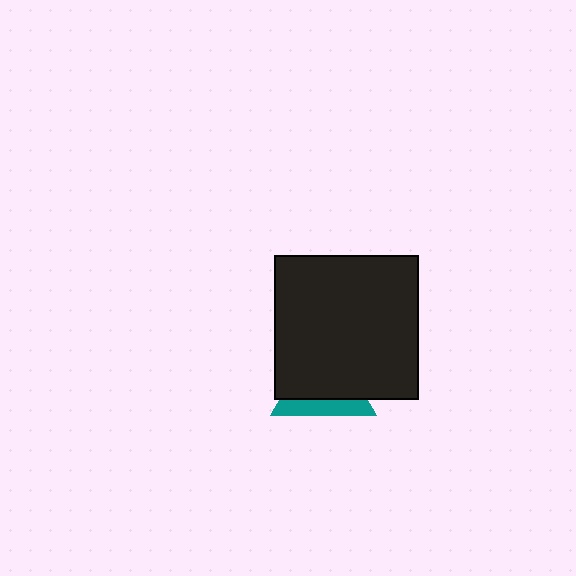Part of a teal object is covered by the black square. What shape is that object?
It is a triangle.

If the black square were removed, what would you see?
You would see the complete teal triangle.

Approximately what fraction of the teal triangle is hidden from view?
Roughly 68% of the teal triangle is hidden behind the black square.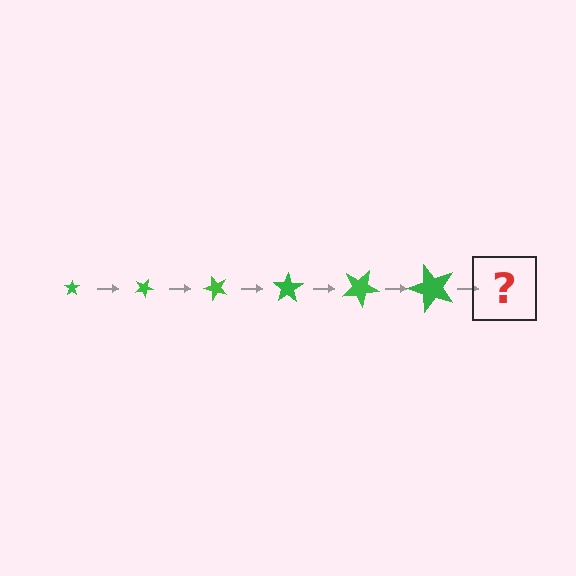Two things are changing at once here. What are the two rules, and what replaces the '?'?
The two rules are that the star grows larger each step and it rotates 25 degrees each step. The '?' should be a star, larger than the previous one and rotated 150 degrees from the start.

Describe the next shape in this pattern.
It should be a star, larger than the previous one and rotated 150 degrees from the start.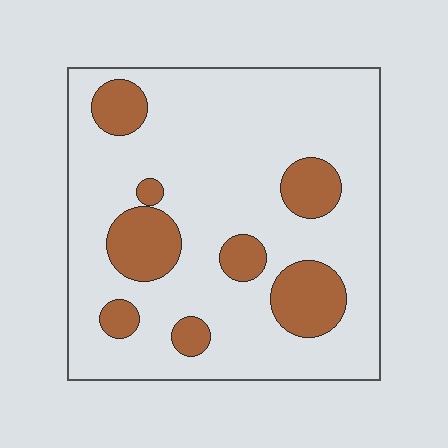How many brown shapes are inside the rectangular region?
8.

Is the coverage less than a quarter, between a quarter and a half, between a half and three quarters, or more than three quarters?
Less than a quarter.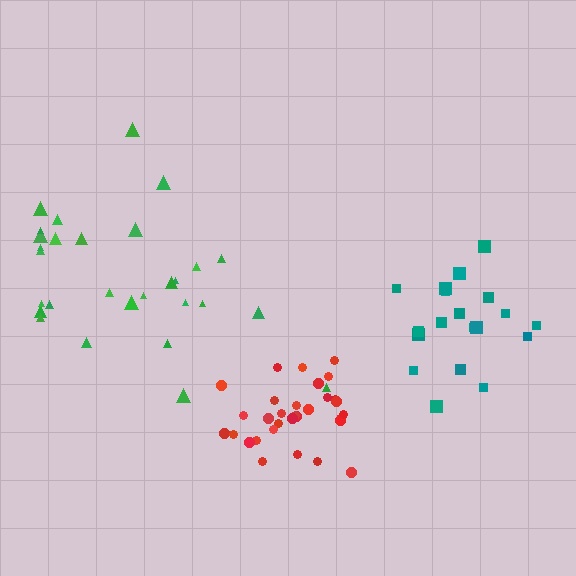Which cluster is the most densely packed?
Red.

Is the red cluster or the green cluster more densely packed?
Red.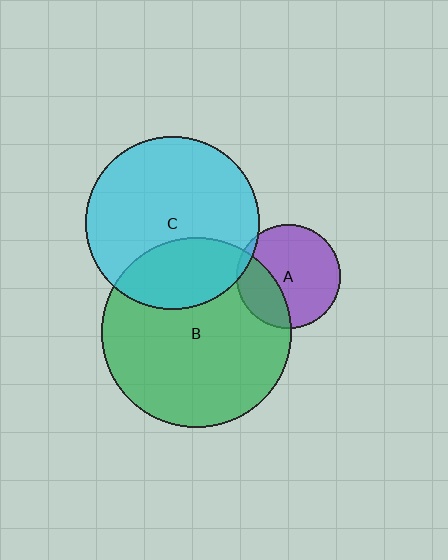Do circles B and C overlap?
Yes.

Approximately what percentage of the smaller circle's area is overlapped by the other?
Approximately 30%.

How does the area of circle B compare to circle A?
Approximately 3.3 times.